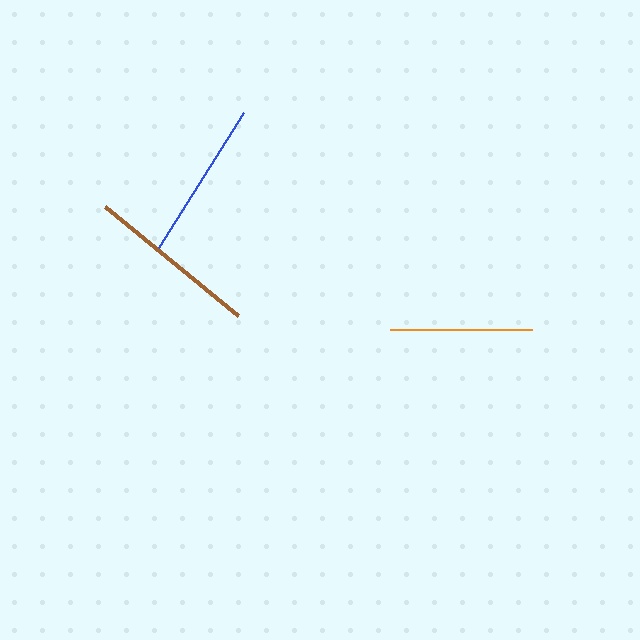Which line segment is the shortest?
The orange line is the shortest at approximately 141 pixels.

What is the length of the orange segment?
The orange segment is approximately 141 pixels long.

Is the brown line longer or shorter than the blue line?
The brown line is longer than the blue line.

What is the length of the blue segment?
The blue segment is approximately 160 pixels long.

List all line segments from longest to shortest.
From longest to shortest: brown, blue, orange.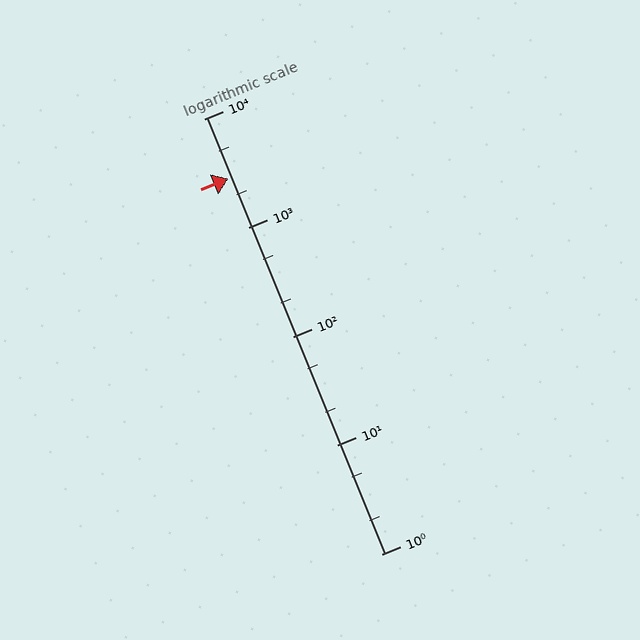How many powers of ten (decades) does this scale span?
The scale spans 4 decades, from 1 to 10000.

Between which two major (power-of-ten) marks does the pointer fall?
The pointer is between 1000 and 10000.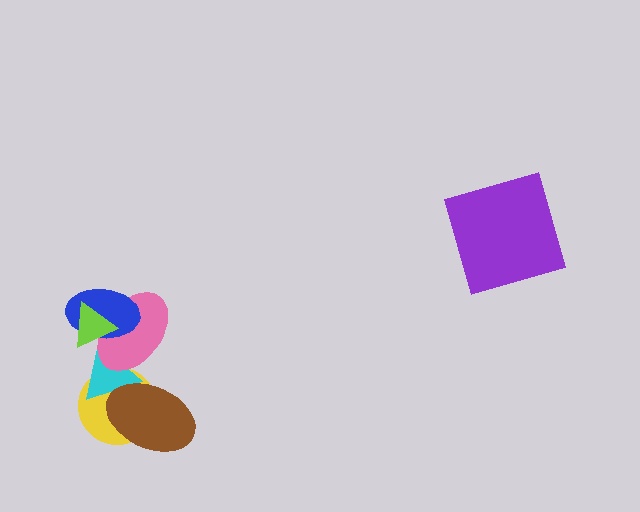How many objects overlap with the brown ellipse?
2 objects overlap with the brown ellipse.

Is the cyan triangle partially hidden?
Yes, it is partially covered by another shape.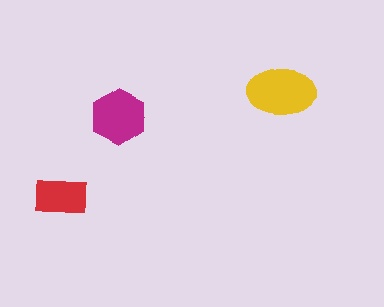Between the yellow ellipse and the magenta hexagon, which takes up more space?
The yellow ellipse.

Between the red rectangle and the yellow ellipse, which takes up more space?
The yellow ellipse.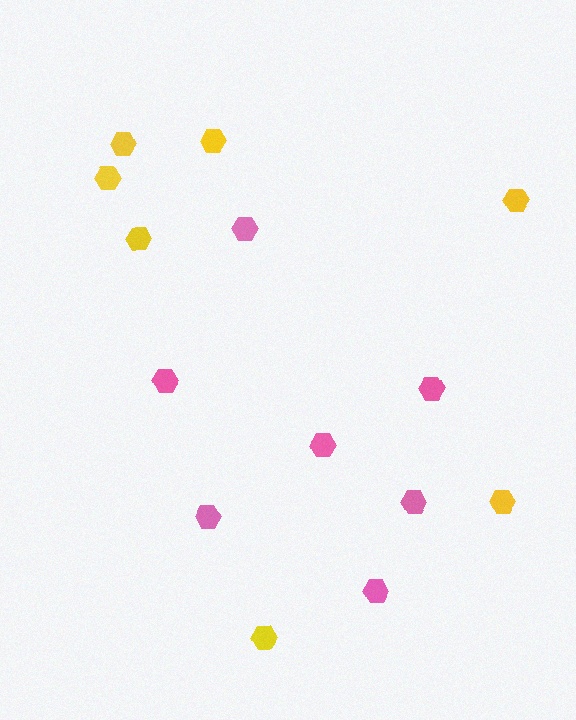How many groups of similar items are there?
There are 2 groups: one group of pink hexagons (7) and one group of yellow hexagons (7).